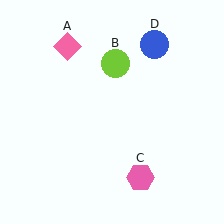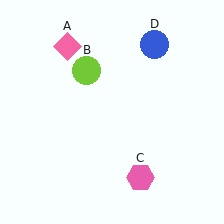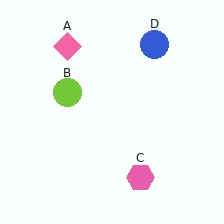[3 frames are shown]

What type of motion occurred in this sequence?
The lime circle (object B) rotated counterclockwise around the center of the scene.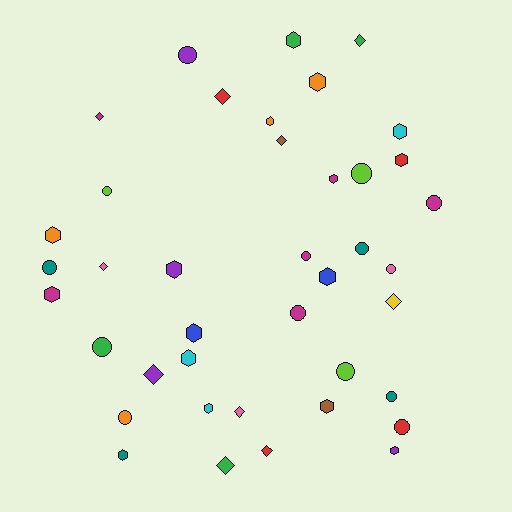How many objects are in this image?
There are 40 objects.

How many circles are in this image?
There are 14 circles.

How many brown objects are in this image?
There are 2 brown objects.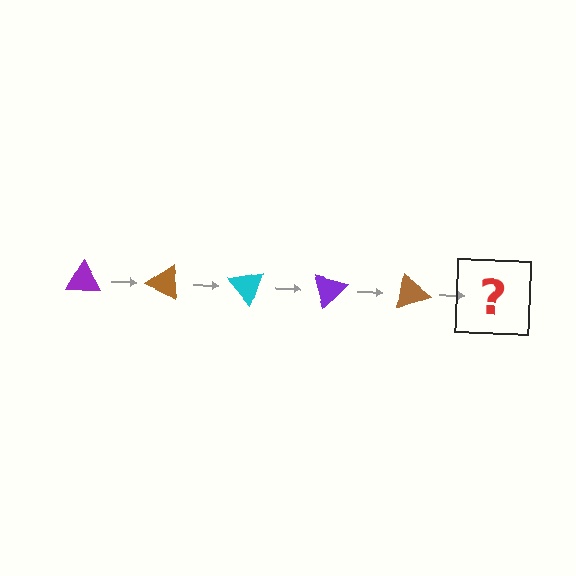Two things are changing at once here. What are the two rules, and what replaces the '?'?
The two rules are that it rotates 25 degrees each step and the color cycles through purple, brown, and cyan. The '?' should be a cyan triangle, rotated 125 degrees from the start.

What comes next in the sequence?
The next element should be a cyan triangle, rotated 125 degrees from the start.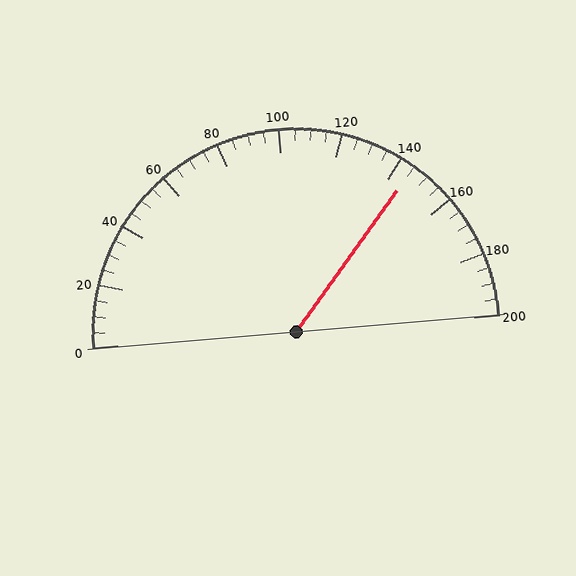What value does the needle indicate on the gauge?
The needle indicates approximately 145.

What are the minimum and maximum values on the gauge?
The gauge ranges from 0 to 200.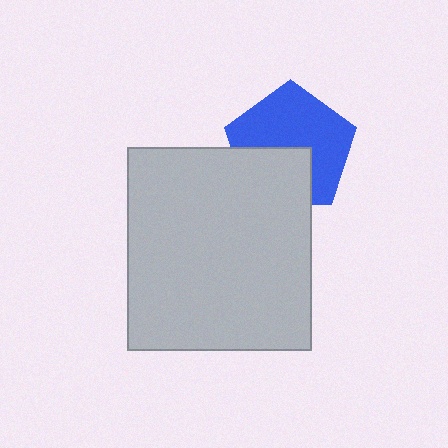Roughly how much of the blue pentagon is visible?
About half of it is visible (roughly 64%).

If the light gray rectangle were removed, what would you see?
You would see the complete blue pentagon.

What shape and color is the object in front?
The object in front is a light gray rectangle.